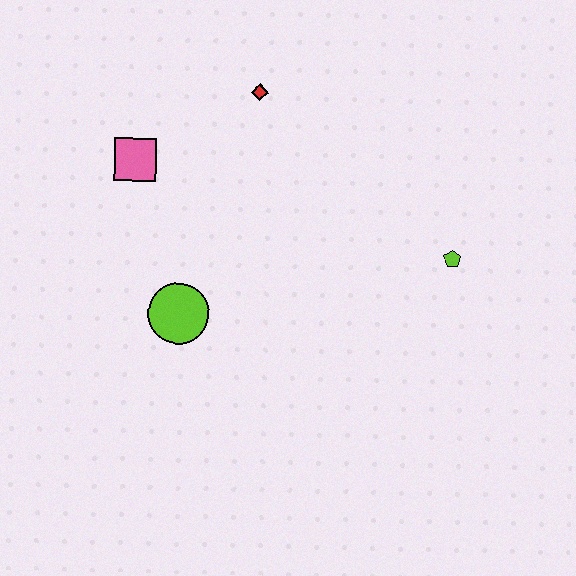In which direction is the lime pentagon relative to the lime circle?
The lime pentagon is to the right of the lime circle.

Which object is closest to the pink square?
The red diamond is closest to the pink square.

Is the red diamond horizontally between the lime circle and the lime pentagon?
Yes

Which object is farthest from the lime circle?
The lime pentagon is farthest from the lime circle.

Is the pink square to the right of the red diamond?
No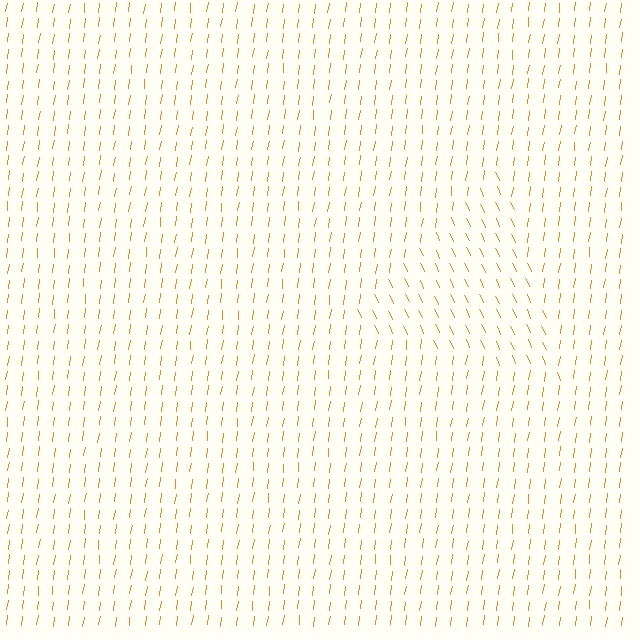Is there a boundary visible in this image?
Yes, there is a texture boundary formed by a change in line orientation.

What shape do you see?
I see a triangle.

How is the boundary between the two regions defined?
The boundary is defined purely by a change in line orientation (approximately 32 degrees difference). All lines are the same color and thickness.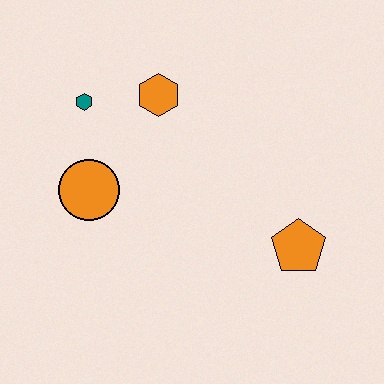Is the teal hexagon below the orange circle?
No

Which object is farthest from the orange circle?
The orange pentagon is farthest from the orange circle.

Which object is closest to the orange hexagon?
The teal hexagon is closest to the orange hexagon.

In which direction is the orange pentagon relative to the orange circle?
The orange pentagon is to the right of the orange circle.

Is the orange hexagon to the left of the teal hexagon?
No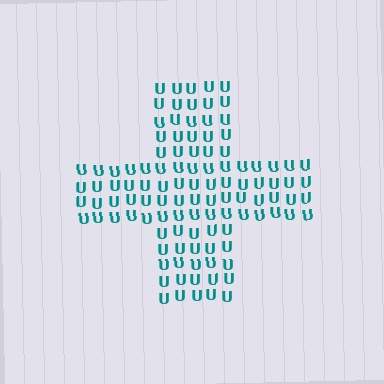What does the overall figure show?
The overall figure shows a cross.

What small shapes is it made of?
It is made of small letter U's.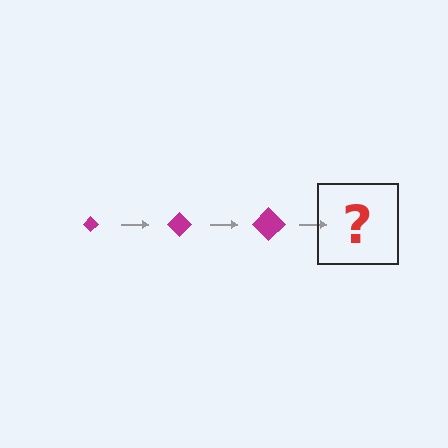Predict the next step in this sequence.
The next step is a magenta diamond, larger than the previous one.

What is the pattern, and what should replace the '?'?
The pattern is that the diamond gets progressively larger each step. The '?' should be a magenta diamond, larger than the previous one.